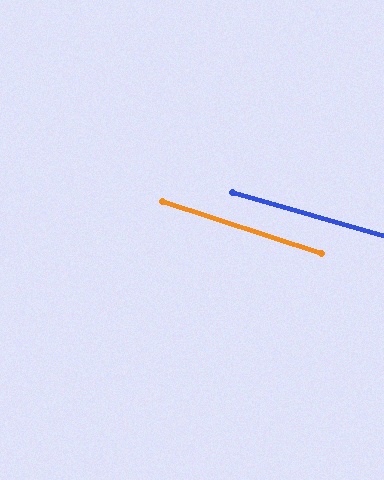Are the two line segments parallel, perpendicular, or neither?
Parallel — their directions differ by only 2.0°.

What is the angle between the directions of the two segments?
Approximately 2 degrees.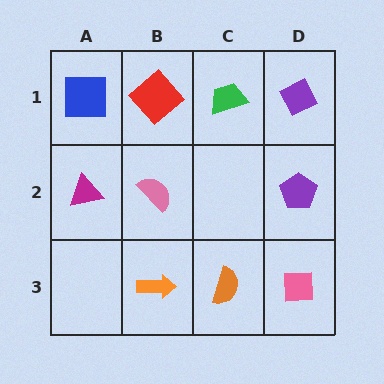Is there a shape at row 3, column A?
No, that cell is empty.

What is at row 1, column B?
A red diamond.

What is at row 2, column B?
A pink semicircle.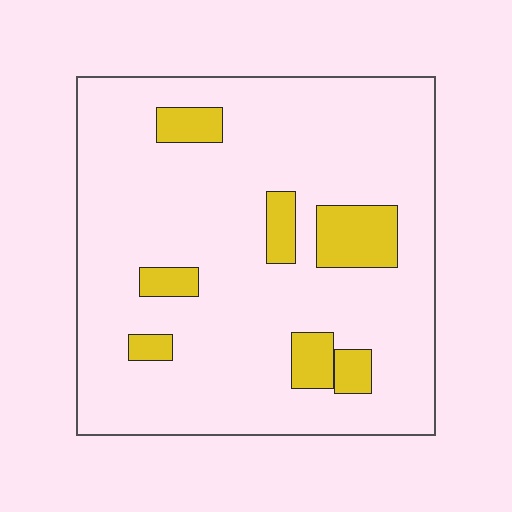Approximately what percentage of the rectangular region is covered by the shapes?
Approximately 15%.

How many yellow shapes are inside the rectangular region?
7.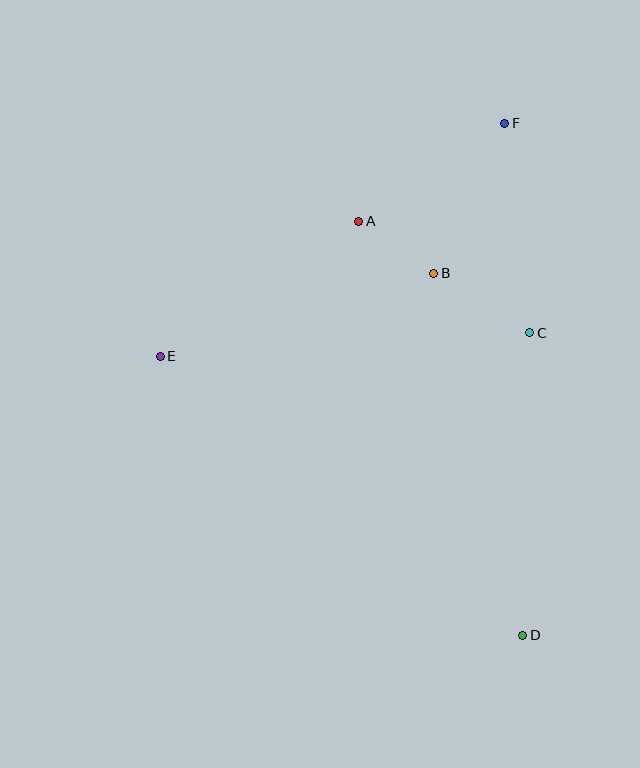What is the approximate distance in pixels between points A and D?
The distance between A and D is approximately 445 pixels.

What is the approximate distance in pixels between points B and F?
The distance between B and F is approximately 166 pixels.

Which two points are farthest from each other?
Points D and F are farthest from each other.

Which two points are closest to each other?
Points A and B are closest to each other.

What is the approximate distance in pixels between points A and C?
The distance between A and C is approximately 204 pixels.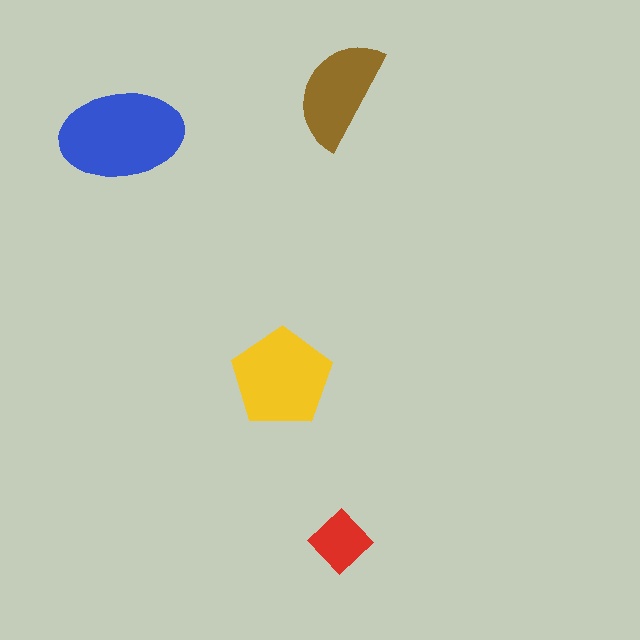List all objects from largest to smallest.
The blue ellipse, the yellow pentagon, the brown semicircle, the red diamond.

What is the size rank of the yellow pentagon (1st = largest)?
2nd.